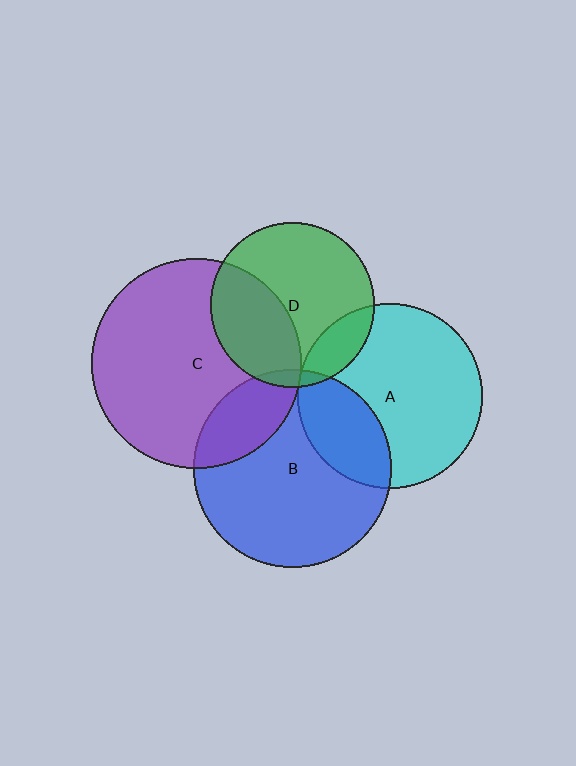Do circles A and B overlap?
Yes.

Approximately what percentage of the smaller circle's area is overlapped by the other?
Approximately 25%.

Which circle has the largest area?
Circle C (purple).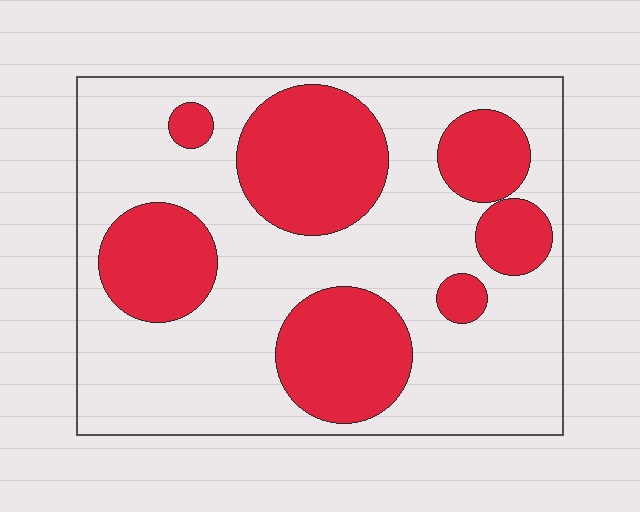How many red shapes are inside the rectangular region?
7.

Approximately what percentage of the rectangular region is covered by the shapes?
Approximately 35%.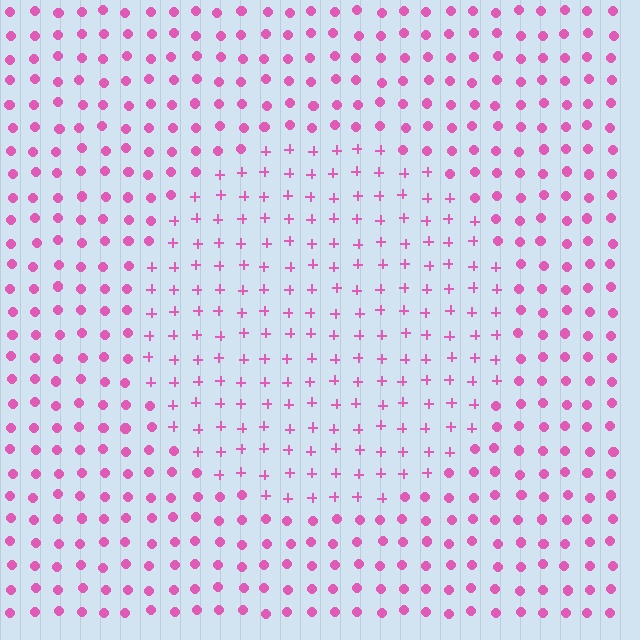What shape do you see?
I see a circle.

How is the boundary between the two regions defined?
The boundary is defined by a change in element shape: plus signs inside vs. circles outside. All elements share the same color and spacing.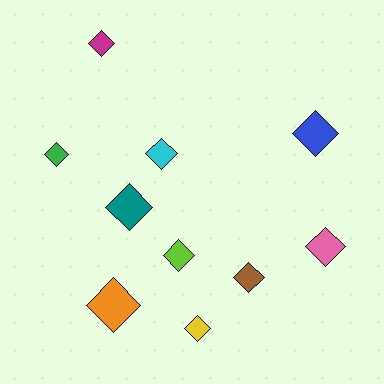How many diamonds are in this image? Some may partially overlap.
There are 10 diamonds.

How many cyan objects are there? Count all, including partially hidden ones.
There is 1 cyan object.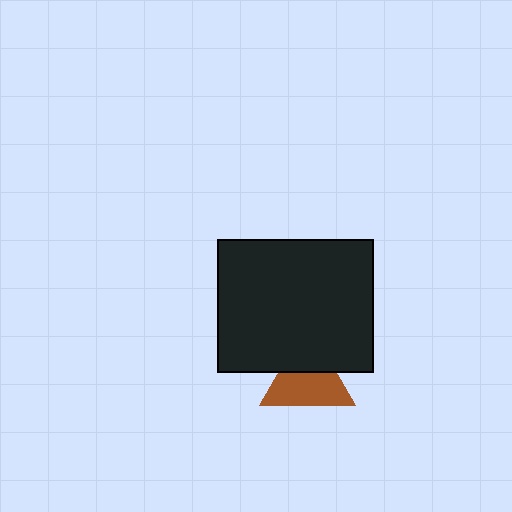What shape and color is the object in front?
The object in front is a black rectangle.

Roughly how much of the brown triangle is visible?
About half of it is visible (roughly 62%).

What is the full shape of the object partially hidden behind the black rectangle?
The partially hidden object is a brown triangle.